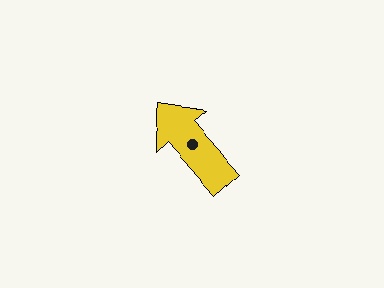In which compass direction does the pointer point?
Northwest.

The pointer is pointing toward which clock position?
Roughly 11 o'clock.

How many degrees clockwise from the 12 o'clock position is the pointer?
Approximately 318 degrees.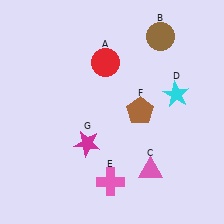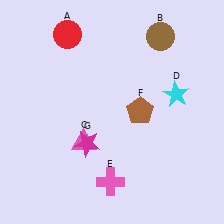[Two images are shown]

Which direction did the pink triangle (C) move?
The pink triangle (C) moved left.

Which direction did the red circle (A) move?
The red circle (A) moved left.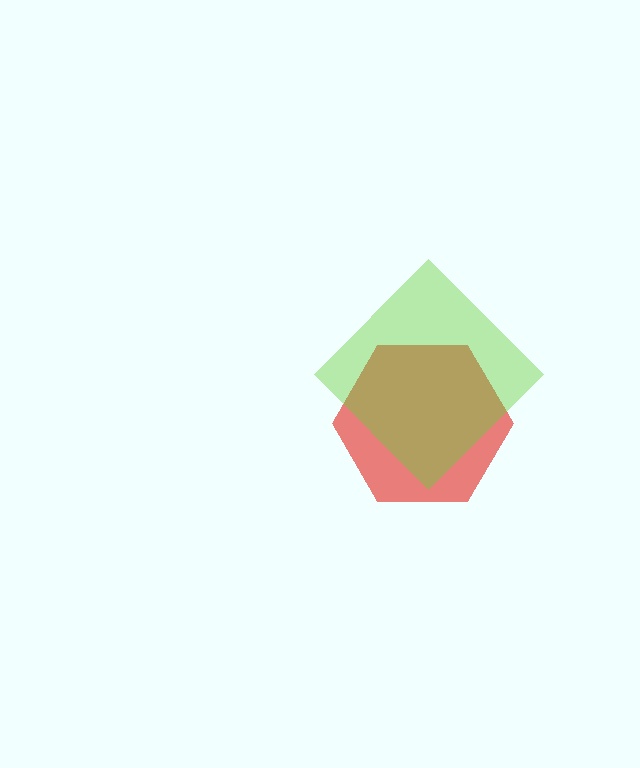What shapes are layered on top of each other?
The layered shapes are: a red hexagon, a lime diamond.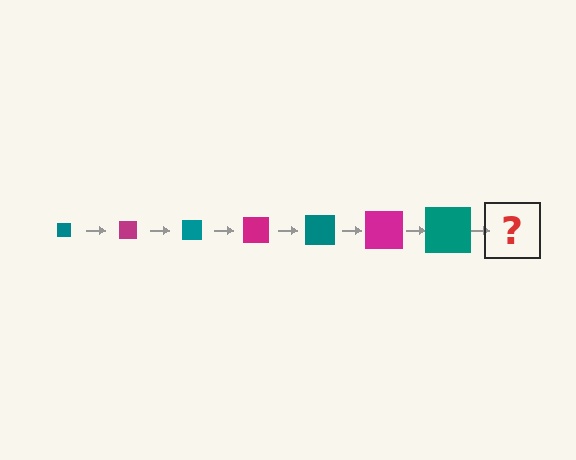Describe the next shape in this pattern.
It should be a magenta square, larger than the previous one.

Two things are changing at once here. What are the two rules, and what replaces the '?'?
The two rules are that the square grows larger each step and the color cycles through teal and magenta. The '?' should be a magenta square, larger than the previous one.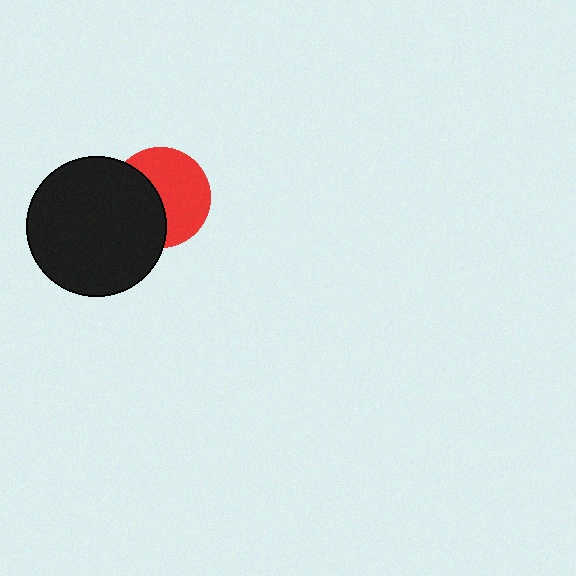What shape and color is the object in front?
The object in front is a black circle.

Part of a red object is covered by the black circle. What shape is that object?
It is a circle.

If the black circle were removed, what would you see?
You would see the complete red circle.